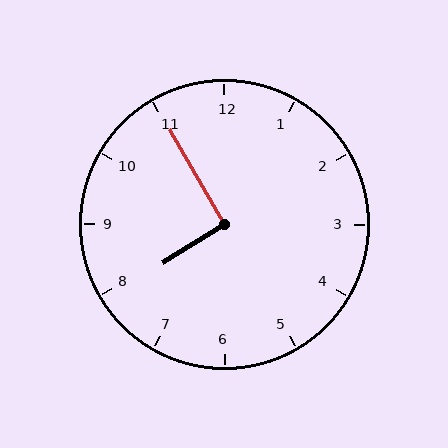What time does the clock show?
7:55.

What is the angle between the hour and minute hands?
Approximately 92 degrees.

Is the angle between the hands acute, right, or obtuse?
It is right.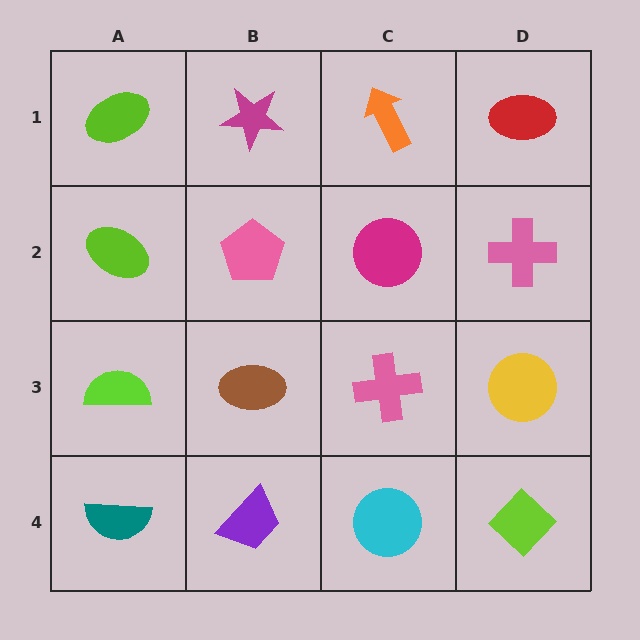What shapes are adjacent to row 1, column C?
A magenta circle (row 2, column C), a magenta star (row 1, column B), a red ellipse (row 1, column D).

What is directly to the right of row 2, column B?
A magenta circle.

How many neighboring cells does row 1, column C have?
3.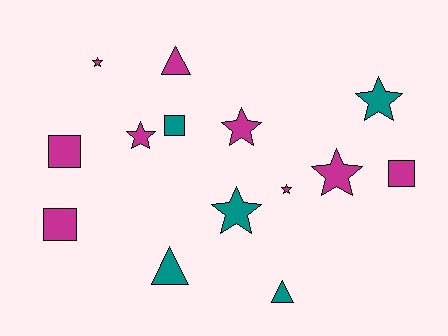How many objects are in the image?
There are 14 objects.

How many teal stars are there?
There are 2 teal stars.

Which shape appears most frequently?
Star, with 7 objects.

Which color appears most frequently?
Magenta, with 9 objects.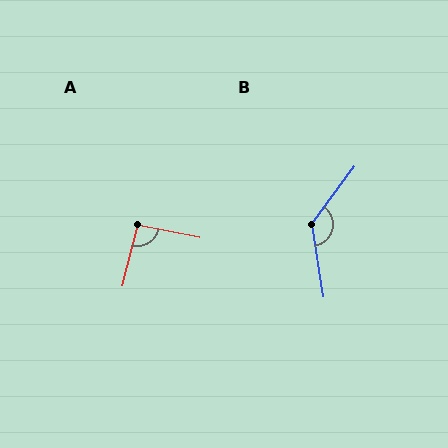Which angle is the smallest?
A, at approximately 93 degrees.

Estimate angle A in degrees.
Approximately 93 degrees.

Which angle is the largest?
B, at approximately 134 degrees.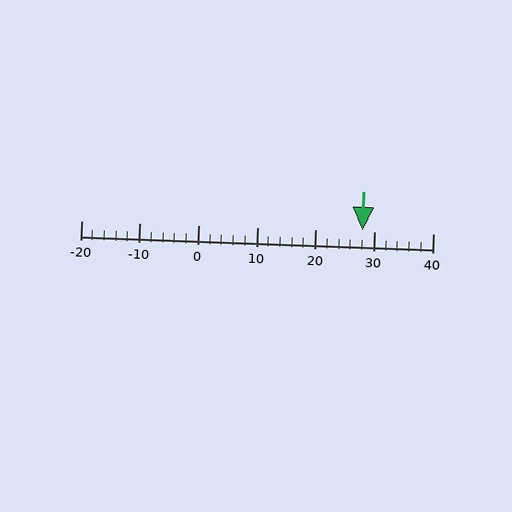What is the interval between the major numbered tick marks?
The major tick marks are spaced 10 units apart.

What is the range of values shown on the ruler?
The ruler shows values from -20 to 40.